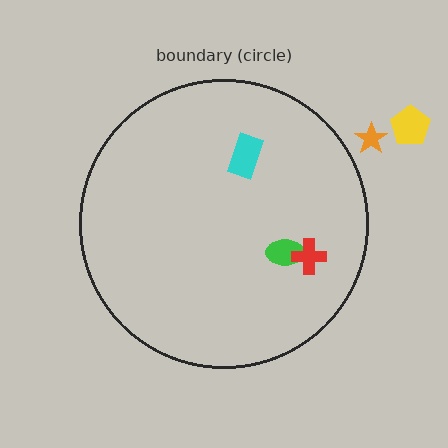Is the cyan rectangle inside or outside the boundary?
Inside.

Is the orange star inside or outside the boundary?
Outside.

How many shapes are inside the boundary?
3 inside, 2 outside.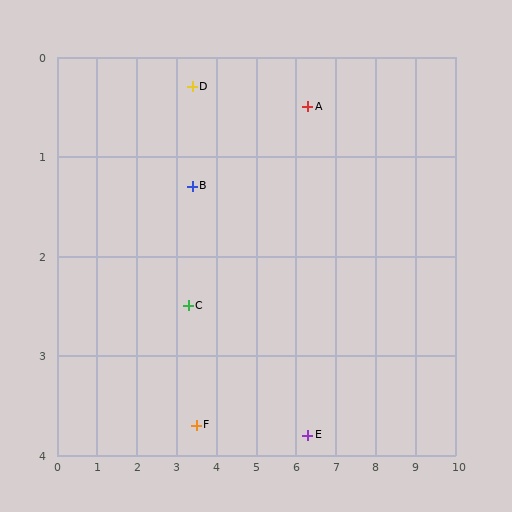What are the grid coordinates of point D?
Point D is at approximately (3.4, 0.3).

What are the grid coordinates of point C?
Point C is at approximately (3.3, 2.5).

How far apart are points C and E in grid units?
Points C and E are about 3.3 grid units apart.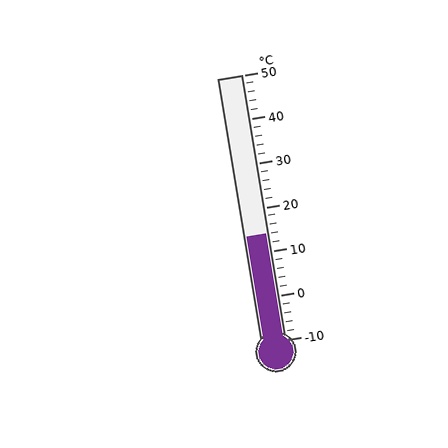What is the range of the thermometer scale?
The thermometer scale ranges from -10°C to 50°C.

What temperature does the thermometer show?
The thermometer shows approximately 14°C.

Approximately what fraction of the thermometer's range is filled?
The thermometer is filled to approximately 40% of its range.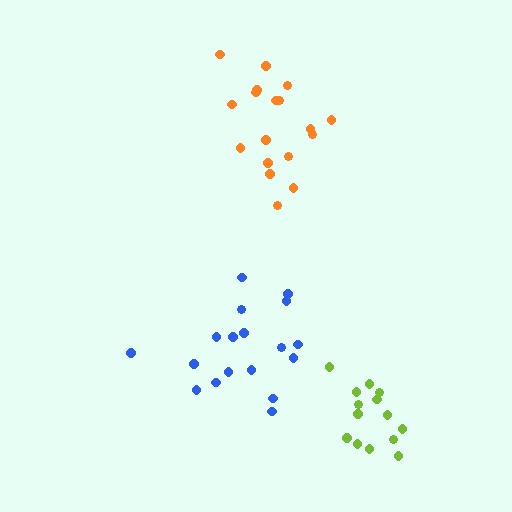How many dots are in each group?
Group 1: 18 dots, Group 2: 18 dots, Group 3: 14 dots (50 total).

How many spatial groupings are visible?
There are 3 spatial groupings.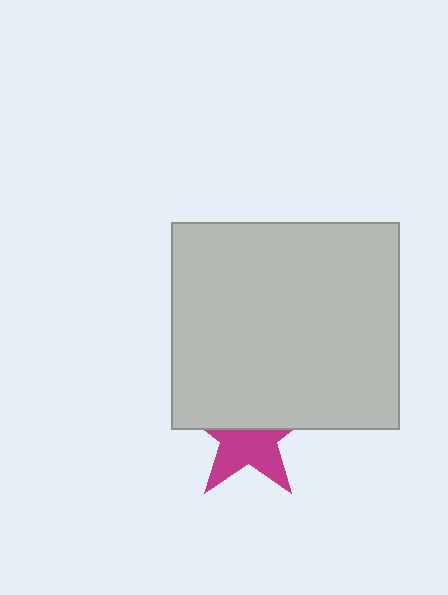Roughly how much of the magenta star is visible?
About half of it is visible (roughly 51%).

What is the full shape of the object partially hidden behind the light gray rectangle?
The partially hidden object is a magenta star.